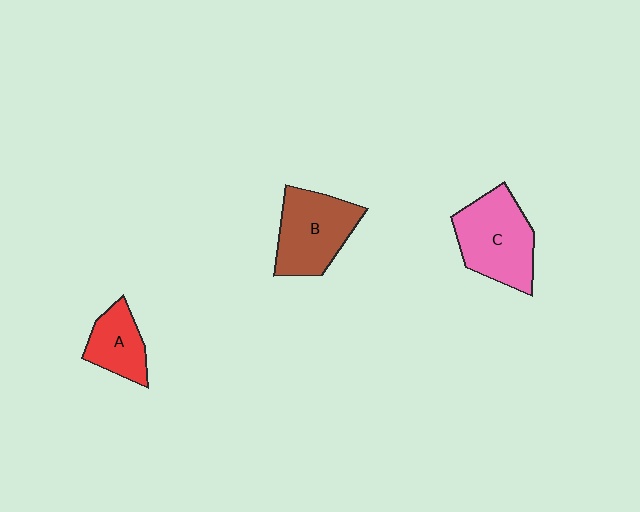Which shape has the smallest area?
Shape A (red).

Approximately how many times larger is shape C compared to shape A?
Approximately 1.8 times.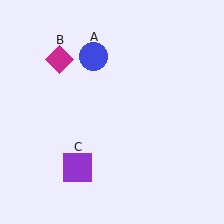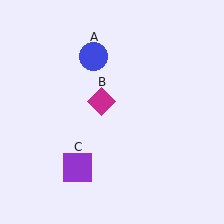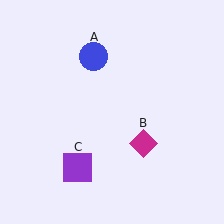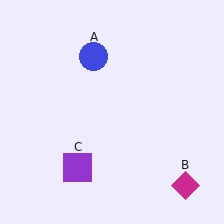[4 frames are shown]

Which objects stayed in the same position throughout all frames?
Blue circle (object A) and purple square (object C) remained stationary.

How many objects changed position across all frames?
1 object changed position: magenta diamond (object B).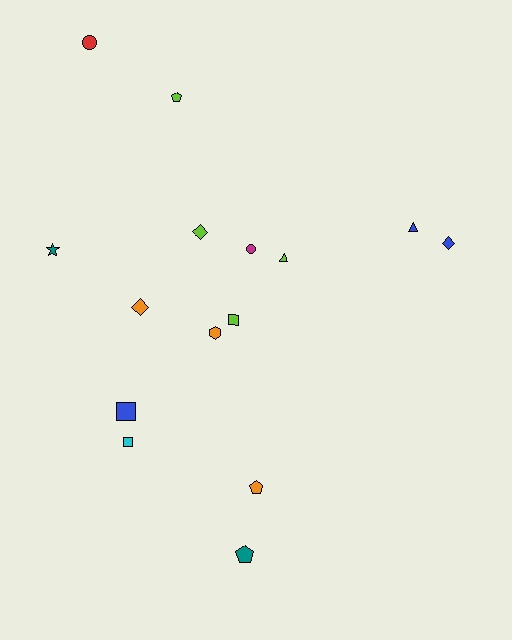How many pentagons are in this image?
There are 3 pentagons.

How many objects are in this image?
There are 15 objects.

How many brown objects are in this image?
There are no brown objects.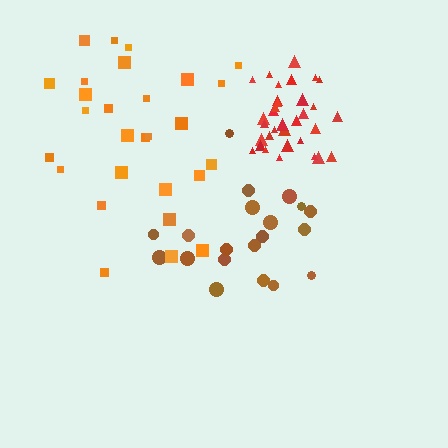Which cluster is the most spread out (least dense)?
Orange.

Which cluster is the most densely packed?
Red.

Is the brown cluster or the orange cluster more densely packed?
Brown.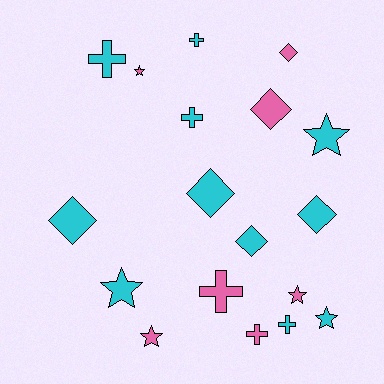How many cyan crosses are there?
There are 4 cyan crosses.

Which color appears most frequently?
Cyan, with 11 objects.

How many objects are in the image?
There are 18 objects.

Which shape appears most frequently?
Cross, with 6 objects.